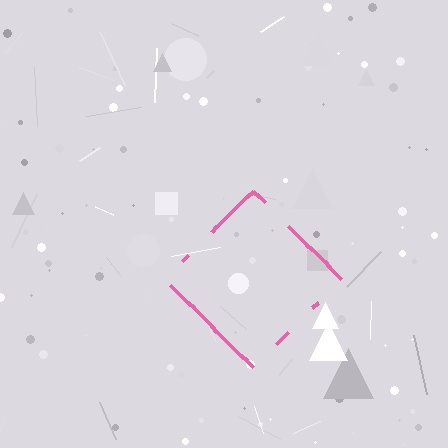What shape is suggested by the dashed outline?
The dashed outline suggests a diamond.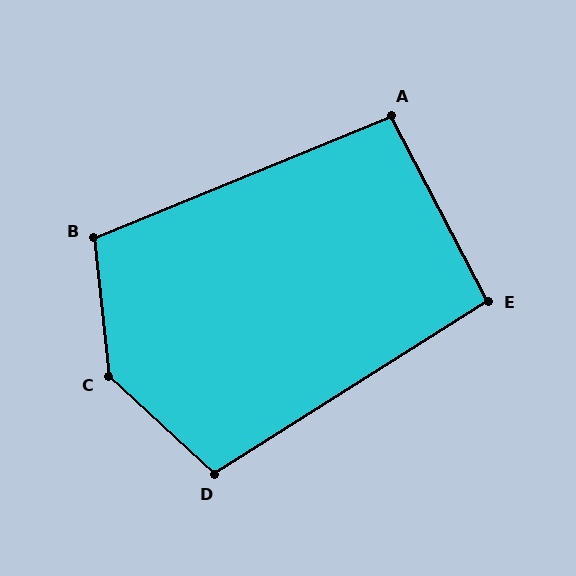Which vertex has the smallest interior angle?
E, at approximately 95 degrees.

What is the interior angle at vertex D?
Approximately 105 degrees (obtuse).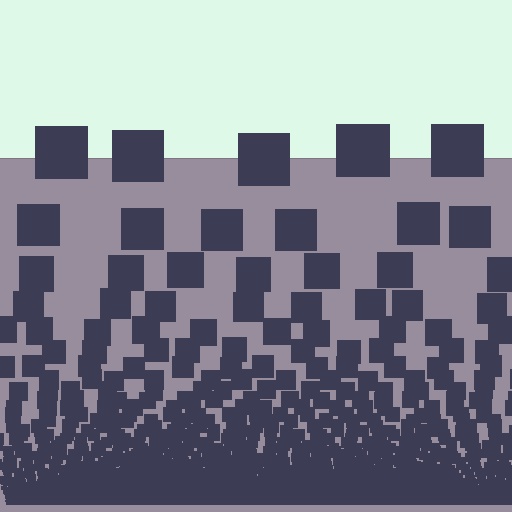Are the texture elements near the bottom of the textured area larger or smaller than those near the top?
Smaller. The gradient is inverted — elements near the bottom are smaller and denser.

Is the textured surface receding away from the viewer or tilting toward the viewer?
The surface appears to tilt toward the viewer. Texture elements get larger and sparser toward the top.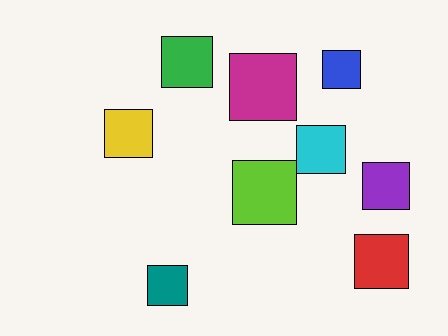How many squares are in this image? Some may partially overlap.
There are 9 squares.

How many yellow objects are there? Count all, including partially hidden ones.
There is 1 yellow object.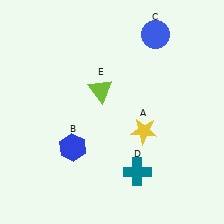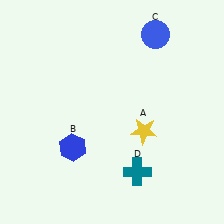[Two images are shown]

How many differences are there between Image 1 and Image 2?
There is 1 difference between the two images.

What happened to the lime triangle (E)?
The lime triangle (E) was removed in Image 2. It was in the top-left area of Image 1.